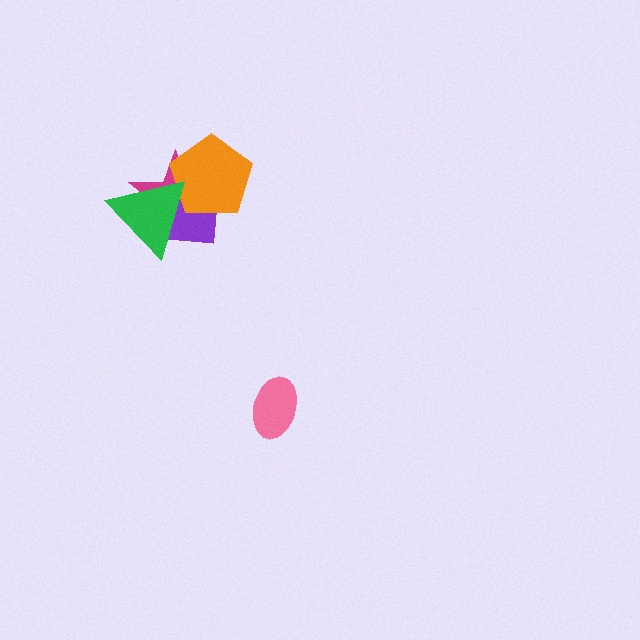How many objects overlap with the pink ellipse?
0 objects overlap with the pink ellipse.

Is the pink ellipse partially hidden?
No, no other shape covers it.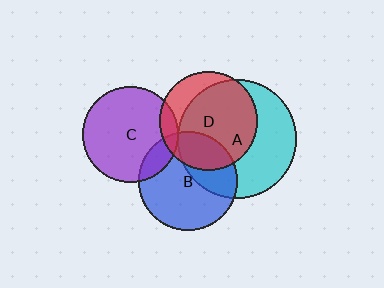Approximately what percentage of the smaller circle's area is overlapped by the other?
Approximately 10%.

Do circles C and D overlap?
Yes.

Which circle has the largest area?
Circle A (cyan).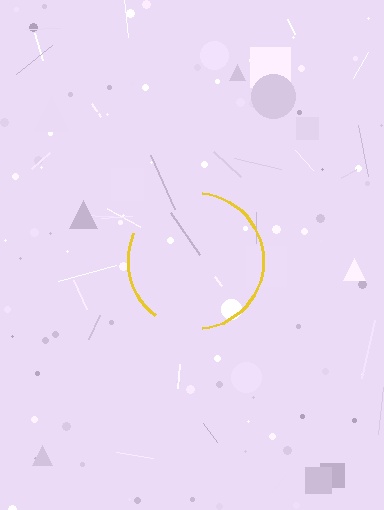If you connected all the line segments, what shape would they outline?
They would outline a circle.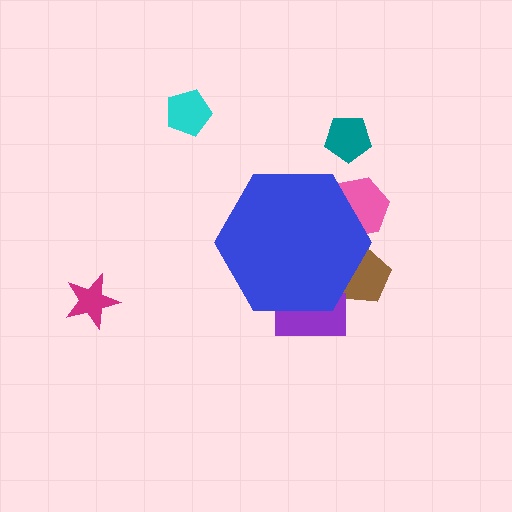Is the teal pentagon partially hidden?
No, the teal pentagon is fully visible.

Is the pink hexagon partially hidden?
Yes, the pink hexagon is partially hidden behind the blue hexagon.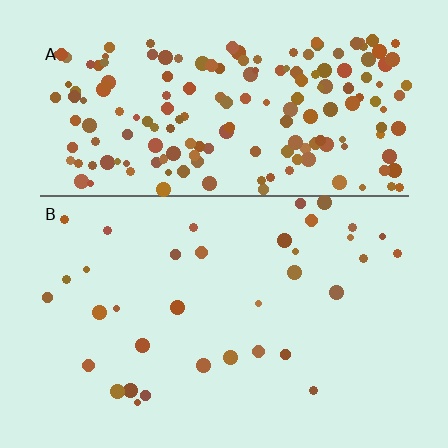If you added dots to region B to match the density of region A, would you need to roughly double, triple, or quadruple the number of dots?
Approximately quadruple.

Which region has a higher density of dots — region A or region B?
A (the top).